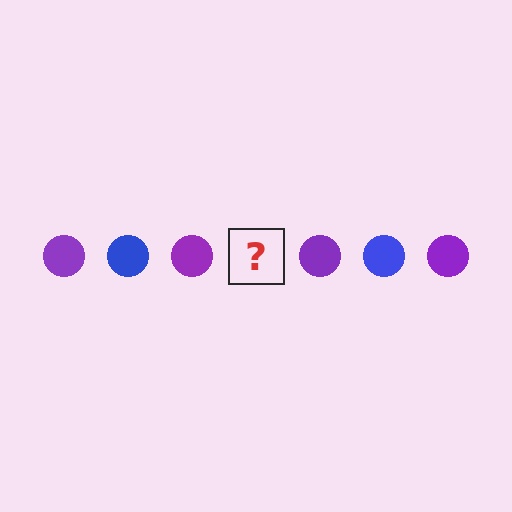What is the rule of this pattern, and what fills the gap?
The rule is that the pattern cycles through purple, blue circles. The gap should be filled with a blue circle.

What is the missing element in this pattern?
The missing element is a blue circle.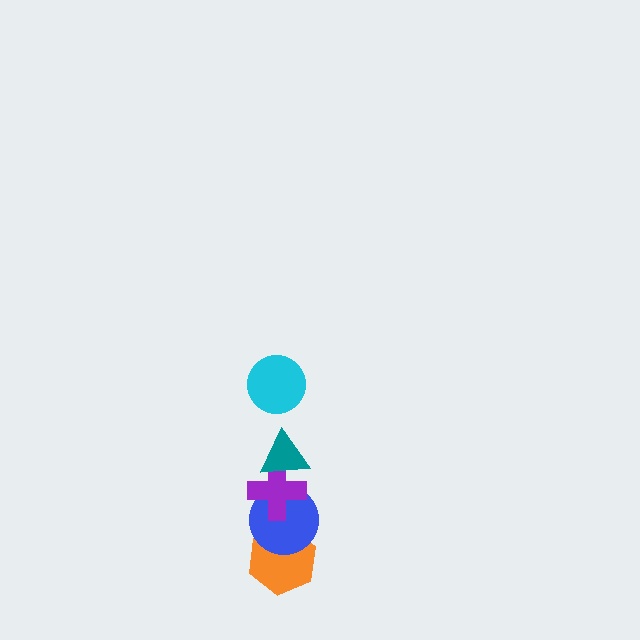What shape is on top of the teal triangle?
The cyan circle is on top of the teal triangle.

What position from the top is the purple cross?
The purple cross is 3rd from the top.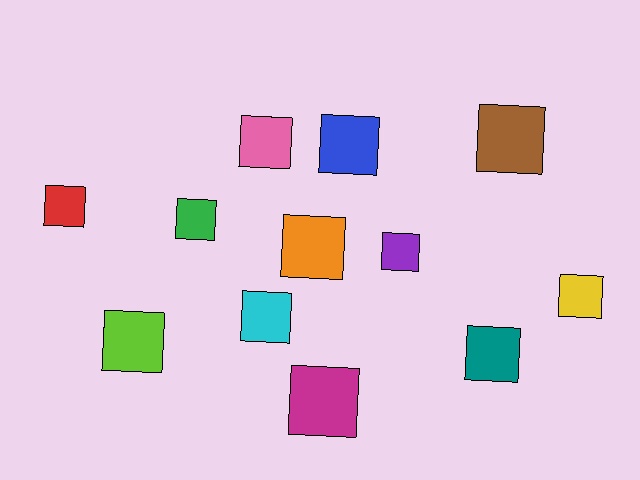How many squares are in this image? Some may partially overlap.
There are 12 squares.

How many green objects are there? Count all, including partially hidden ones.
There is 1 green object.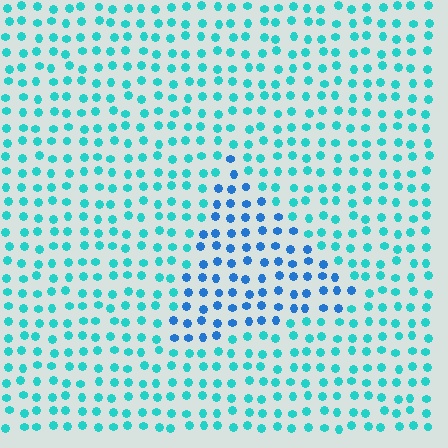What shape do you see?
I see a triangle.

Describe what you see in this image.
The image is filled with small cyan elements in a uniform arrangement. A triangle-shaped region is visible where the elements are tinted to a slightly different hue, forming a subtle color boundary.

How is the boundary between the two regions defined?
The boundary is defined purely by a slight shift in hue (about 35 degrees). Spacing, size, and orientation are identical on both sides.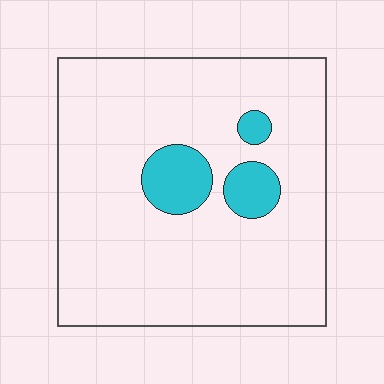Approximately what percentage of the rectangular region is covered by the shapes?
Approximately 10%.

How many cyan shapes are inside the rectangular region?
3.